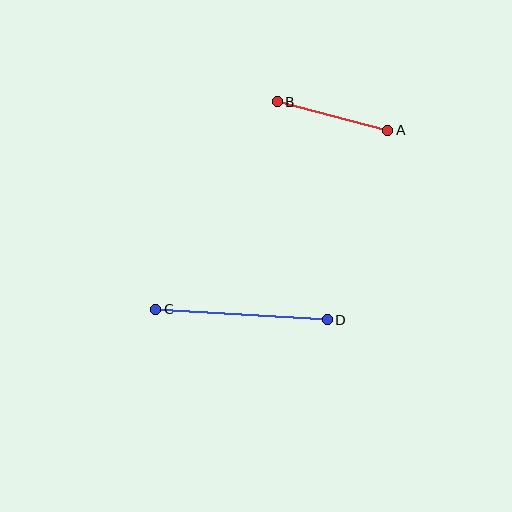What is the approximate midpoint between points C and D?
The midpoint is at approximately (241, 314) pixels.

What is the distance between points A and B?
The distance is approximately 114 pixels.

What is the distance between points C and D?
The distance is approximately 172 pixels.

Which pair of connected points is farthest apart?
Points C and D are farthest apart.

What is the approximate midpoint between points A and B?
The midpoint is at approximately (333, 116) pixels.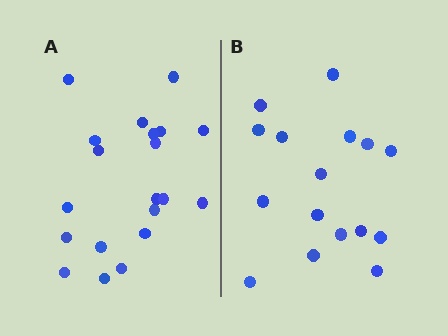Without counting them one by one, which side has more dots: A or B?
Region A (the left region) has more dots.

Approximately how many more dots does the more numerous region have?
Region A has about 4 more dots than region B.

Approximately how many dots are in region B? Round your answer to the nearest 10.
About 20 dots. (The exact count is 16, which rounds to 20.)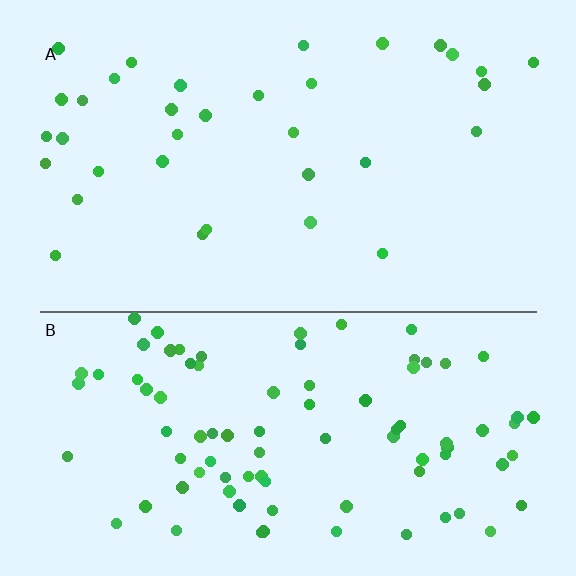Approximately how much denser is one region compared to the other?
Approximately 2.6× — region B over region A.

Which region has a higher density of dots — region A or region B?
B (the bottom).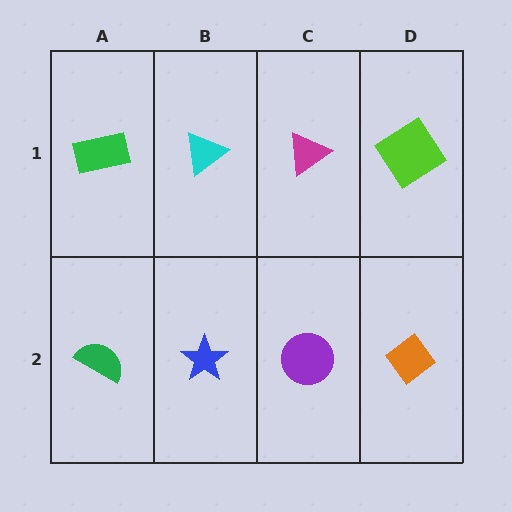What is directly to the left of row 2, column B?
A green semicircle.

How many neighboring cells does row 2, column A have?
2.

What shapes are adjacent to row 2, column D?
A lime diamond (row 1, column D), a purple circle (row 2, column C).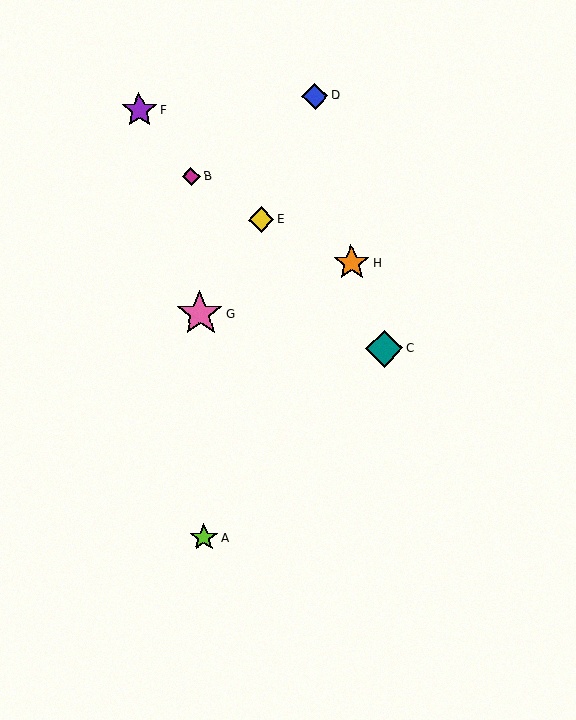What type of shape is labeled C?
Shape C is a teal diamond.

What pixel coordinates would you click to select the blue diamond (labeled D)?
Click at (315, 96) to select the blue diamond D.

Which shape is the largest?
The pink star (labeled G) is the largest.